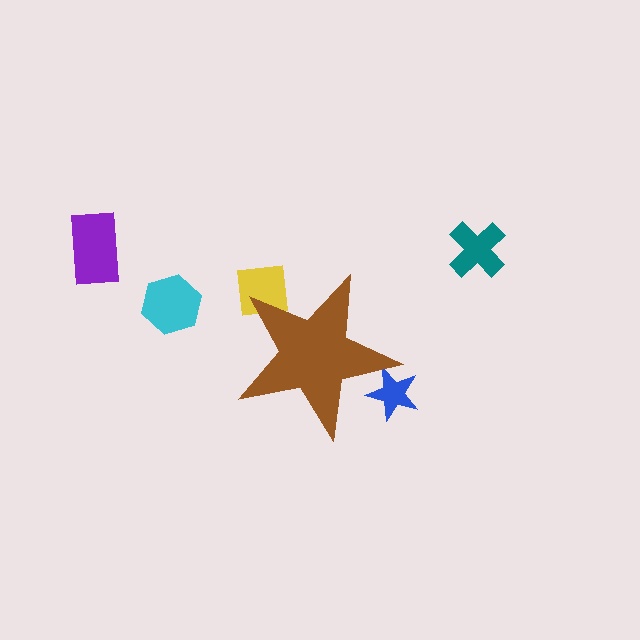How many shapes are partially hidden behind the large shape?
2 shapes are partially hidden.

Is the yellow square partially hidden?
Yes, the yellow square is partially hidden behind the brown star.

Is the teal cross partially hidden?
No, the teal cross is fully visible.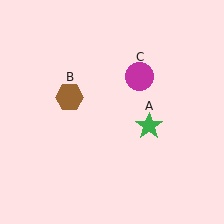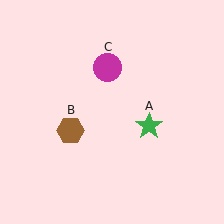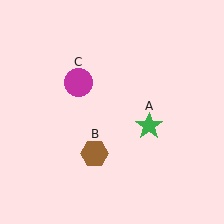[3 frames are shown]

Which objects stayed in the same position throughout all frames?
Green star (object A) remained stationary.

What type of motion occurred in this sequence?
The brown hexagon (object B), magenta circle (object C) rotated counterclockwise around the center of the scene.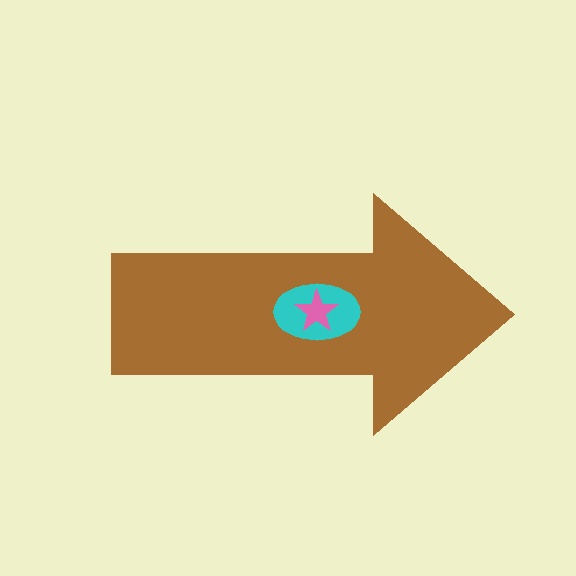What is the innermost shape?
The pink star.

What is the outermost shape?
The brown arrow.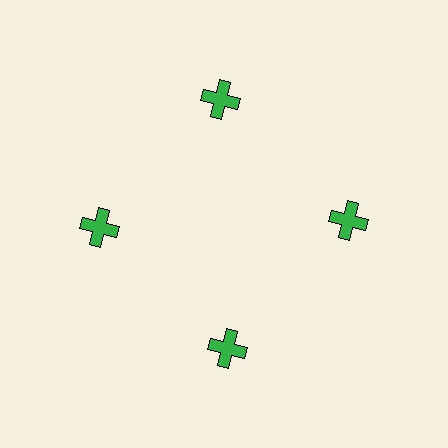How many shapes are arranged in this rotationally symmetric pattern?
There are 4 shapes, arranged in 4 groups of 1.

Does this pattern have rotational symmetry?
Yes, this pattern has 4-fold rotational symmetry. It looks the same after rotating 90 degrees around the center.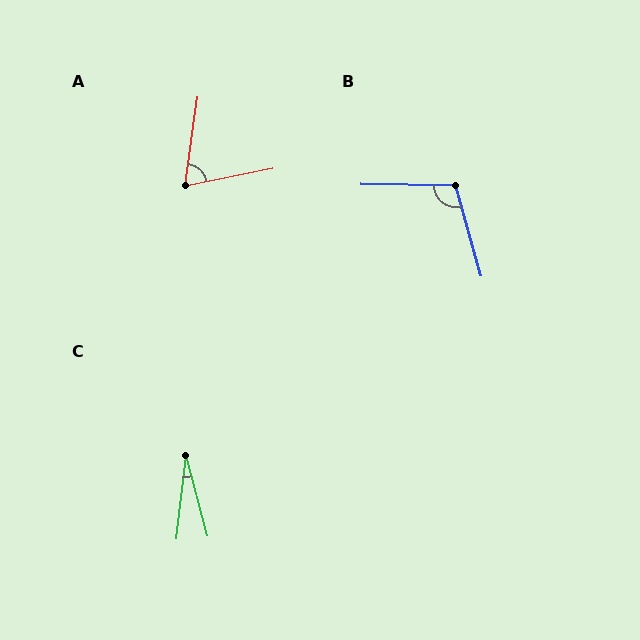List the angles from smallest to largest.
C (22°), A (70°), B (106°).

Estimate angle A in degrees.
Approximately 70 degrees.